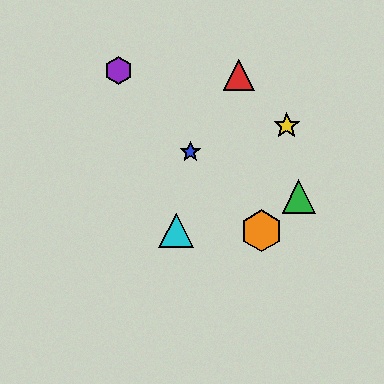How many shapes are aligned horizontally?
2 shapes (the orange hexagon, the cyan triangle) are aligned horizontally.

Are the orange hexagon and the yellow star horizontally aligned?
No, the orange hexagon is at y≈231 and the yellow star is at y≈126.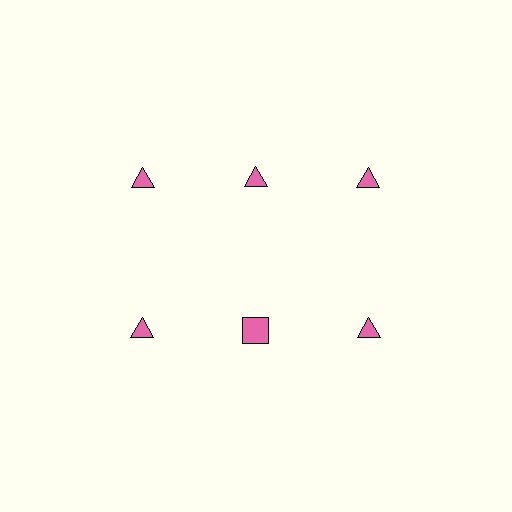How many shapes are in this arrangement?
There are 6 shapes arranged in a grid pattern.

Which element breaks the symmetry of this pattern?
The pink square in the second row, second from left column breaks the symmetry. All other shapes are pink triangles.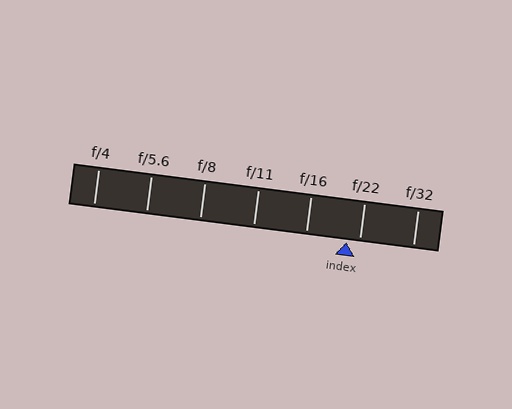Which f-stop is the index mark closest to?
The index mark is closest to f/22.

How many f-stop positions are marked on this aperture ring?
There are 7 f-stop positions marked.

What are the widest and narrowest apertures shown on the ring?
The widest aperture shown is f/4 and the narrowest is f/32.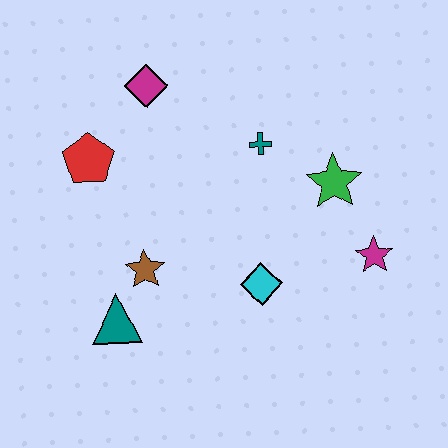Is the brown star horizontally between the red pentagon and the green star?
Yes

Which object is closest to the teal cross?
The green star is closest to the teal cross.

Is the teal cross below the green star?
No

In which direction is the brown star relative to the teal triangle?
The brown star is above the teal triangle.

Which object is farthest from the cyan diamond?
The magenta diamond is farthest from the cyan diamond.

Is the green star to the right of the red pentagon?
Yes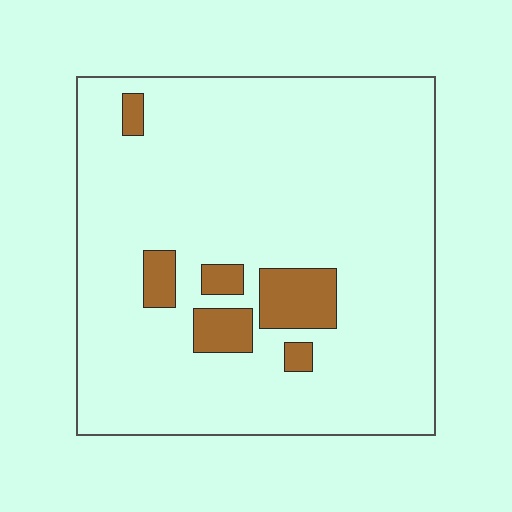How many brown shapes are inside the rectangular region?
6.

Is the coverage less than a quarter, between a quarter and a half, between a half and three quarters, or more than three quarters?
Less than a quarter.